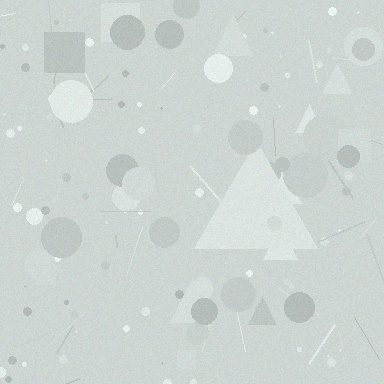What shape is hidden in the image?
A triangle is hidden in the image.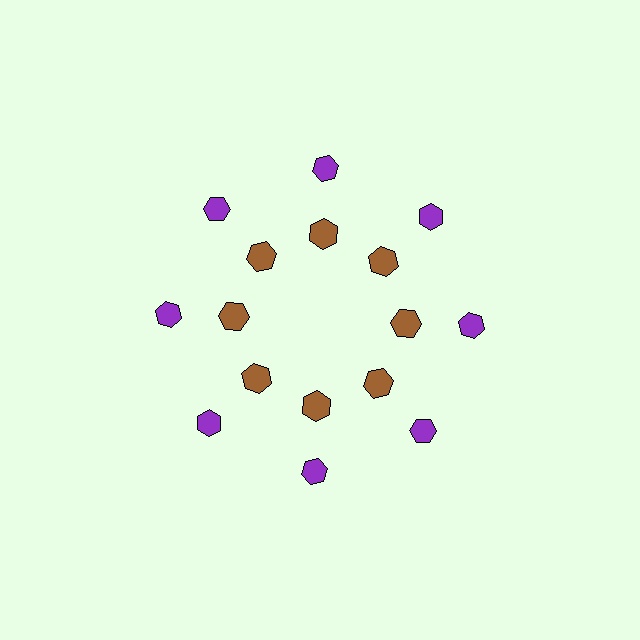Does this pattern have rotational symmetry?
Yes, this pattern has 8-fold rotational symmetry. It looks the same after rotating 45 degrees around the center.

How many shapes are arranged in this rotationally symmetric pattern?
There are 16 shapes, arranged in 8 groups of 2.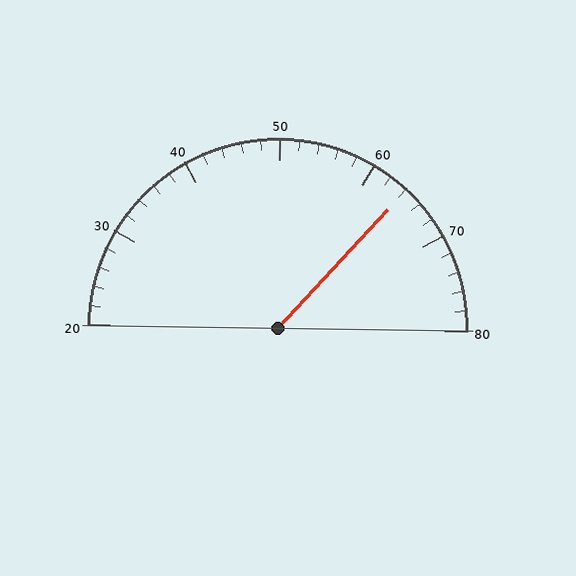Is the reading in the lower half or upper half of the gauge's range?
The reading is in the upper half of the range (20 to 80).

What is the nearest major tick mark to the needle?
The nearest major tick mark is 60.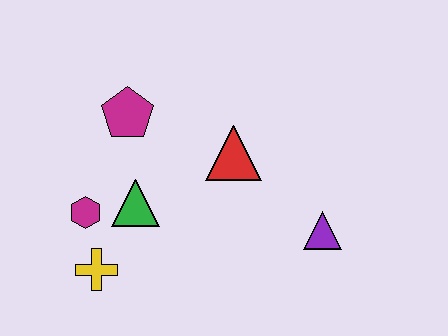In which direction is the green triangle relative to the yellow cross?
The green triangle is above the yellow cross.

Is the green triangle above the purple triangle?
Yes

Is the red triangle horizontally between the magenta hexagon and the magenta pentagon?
No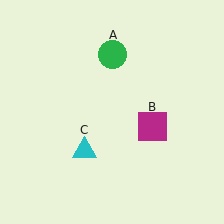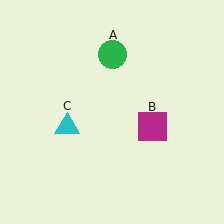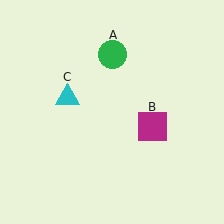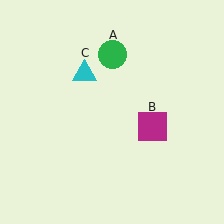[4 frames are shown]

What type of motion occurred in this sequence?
The cyan triangle (object C) rotated clockwise around the center of the scene.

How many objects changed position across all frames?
1 object changed position: cyan triangle (object C).